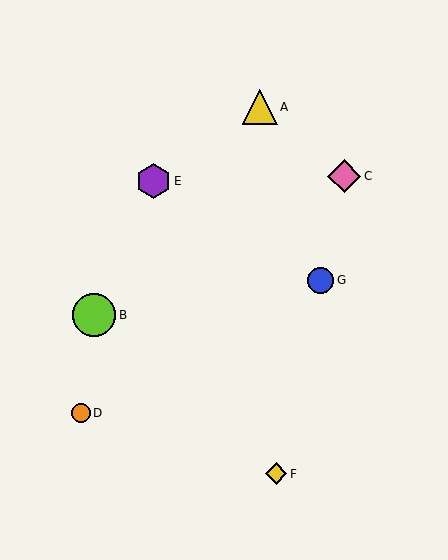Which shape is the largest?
The lime circle (labeled B) is the largest.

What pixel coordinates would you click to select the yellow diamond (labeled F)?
Click at (276, 474) to select the yellow diamond F.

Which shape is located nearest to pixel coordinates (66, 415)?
The orange circle (labeled D) at (81, 413) is nearest to that location.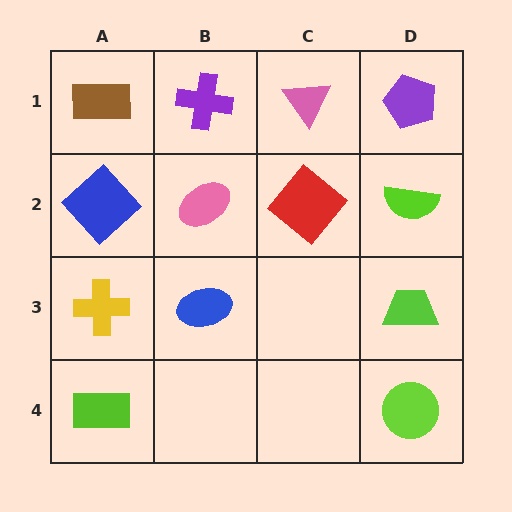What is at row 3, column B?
A blue ellipse.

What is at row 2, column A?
A blue diamond.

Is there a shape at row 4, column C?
No, that cell is empty.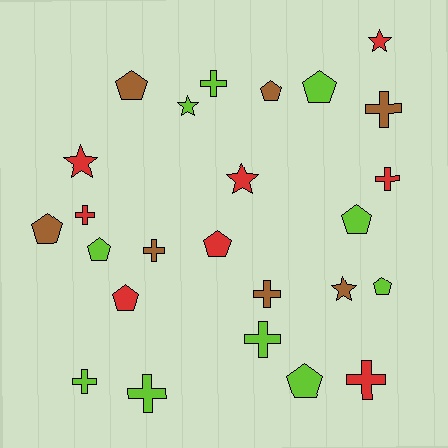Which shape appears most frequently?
Cross, with 10 objects.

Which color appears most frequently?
Lime, with 10 objects.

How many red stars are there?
There are 3 red stars.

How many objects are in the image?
There are 25 objects.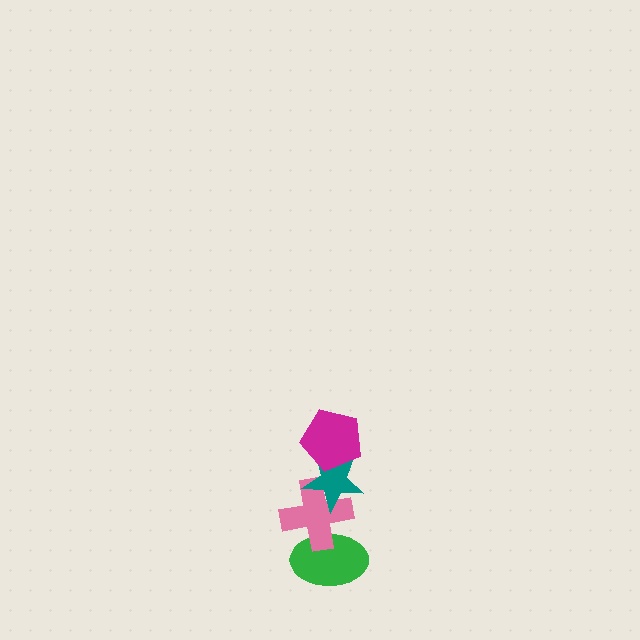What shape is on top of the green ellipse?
The pink cross is on top of the green ellipse.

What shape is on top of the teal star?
The magenta pentagon is on top of the teal star.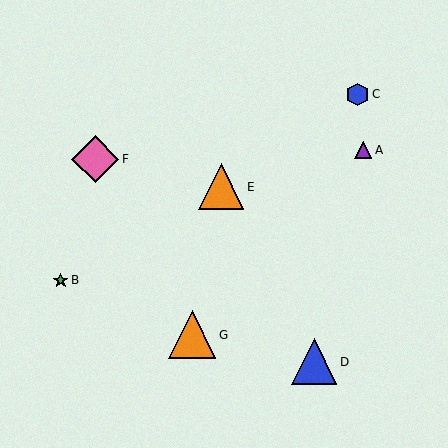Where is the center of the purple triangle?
The center of the purple triangle is at (363, 150).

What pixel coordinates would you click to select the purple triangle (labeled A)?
Click at (363, 150) to select the purple triangle A.